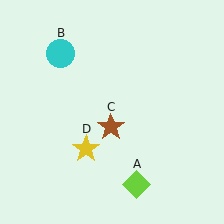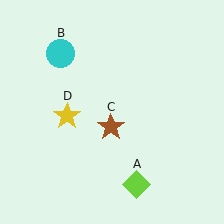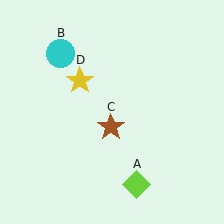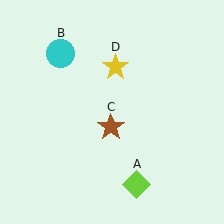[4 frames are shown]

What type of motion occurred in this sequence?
The yellow star (object D) rotated clockwise around the center of the scene.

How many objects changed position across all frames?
1 object changed position: yellow star (object D).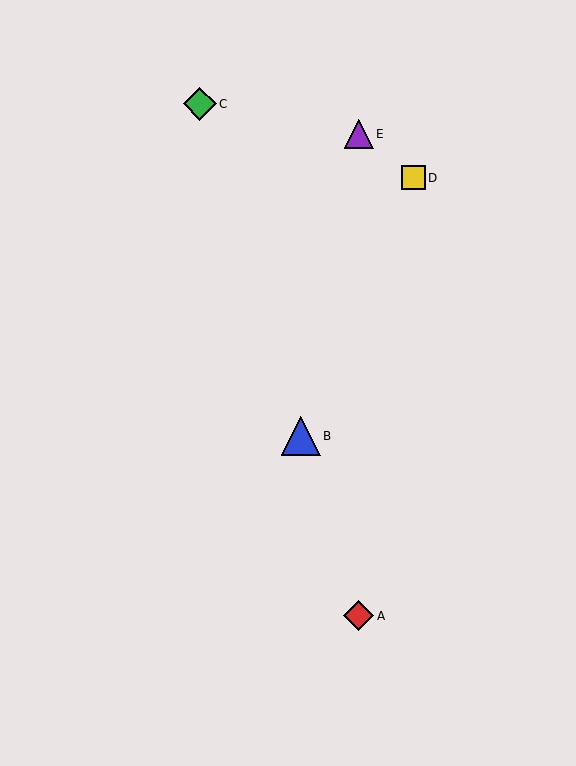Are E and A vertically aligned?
Yes, both are at x≈359.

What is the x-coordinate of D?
Object D is at x≈413.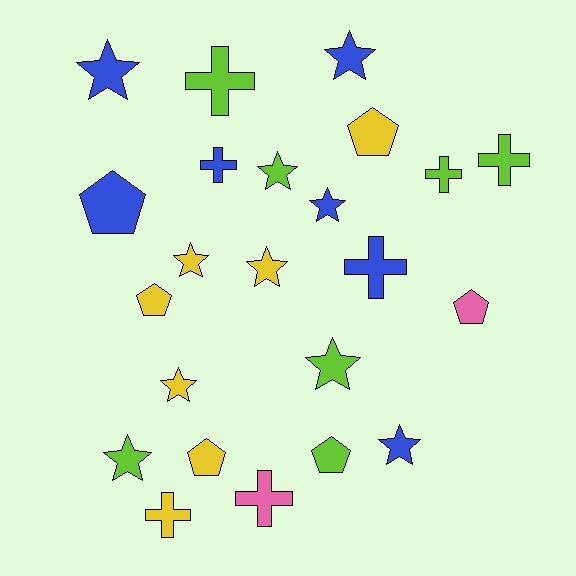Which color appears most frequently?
Blue, with 7 objects.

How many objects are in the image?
There are 23 objects.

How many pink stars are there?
There are no pink stars.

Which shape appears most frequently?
Star, with 10 objects.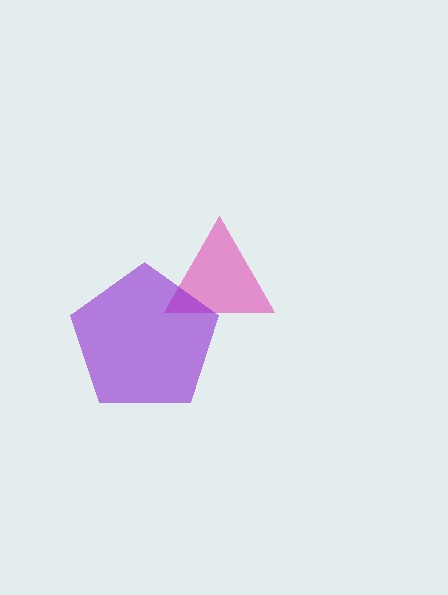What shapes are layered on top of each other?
The layered shapes are: a pink triangle, a purple pentagon.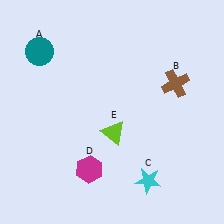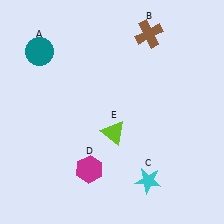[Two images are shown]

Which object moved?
The brown cross (B) moved up.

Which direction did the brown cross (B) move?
The brown cross (B) moved up.